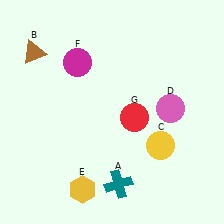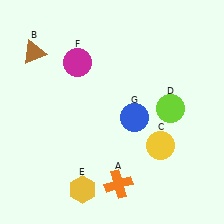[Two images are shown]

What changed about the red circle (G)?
In Image 1, G is red. In Image 2, it changed to blue.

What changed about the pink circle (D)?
In Image 1, D is pink. In Image 2, it changed to lime.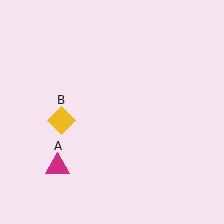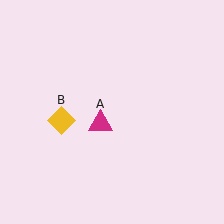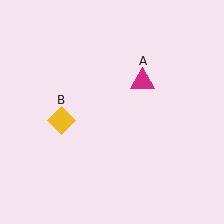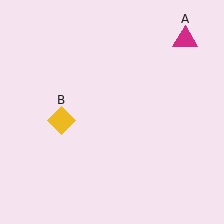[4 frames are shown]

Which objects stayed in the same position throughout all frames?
Yellow diamond (object B) remained stationary.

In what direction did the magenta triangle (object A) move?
The magenta triangle (object A) moved up and to the right.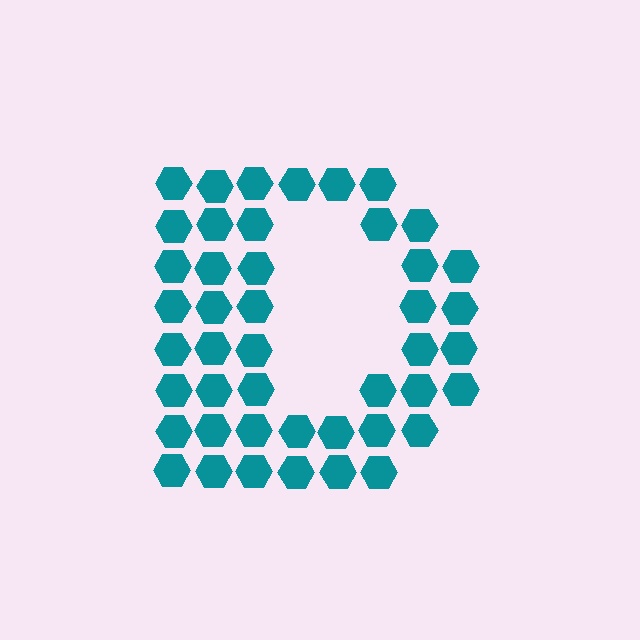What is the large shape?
The large shape is the letter D.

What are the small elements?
The small elements are hexagons.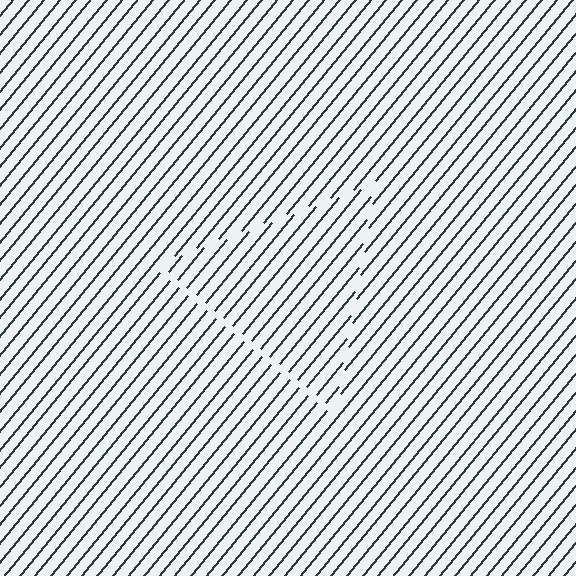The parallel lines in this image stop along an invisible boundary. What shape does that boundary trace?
An illusory triangle. The interior of the shape contains the same grating, shifted by half a period — the contour is defined by the phase discontinuity where line-ends from the inner and outer gratings abut.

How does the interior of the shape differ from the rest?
The interior of the shape contains the same grating, shifted by half a period — the contour is defined by the phase discontinuity where line-ends from the inner and outer gratings abut.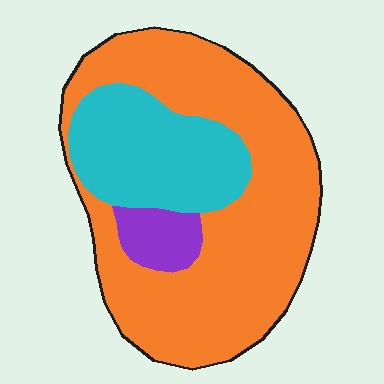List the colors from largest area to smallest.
From largest to smallest: orange, cyan, purple.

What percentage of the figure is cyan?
Cyan covers 26% of the figure.